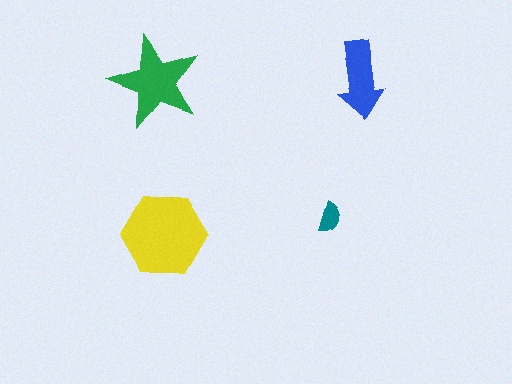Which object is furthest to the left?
The green star is leftmost.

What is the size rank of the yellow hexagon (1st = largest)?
1st.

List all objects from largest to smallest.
The yellow hexagon, the green star, the blue arrow, the teal semicircle.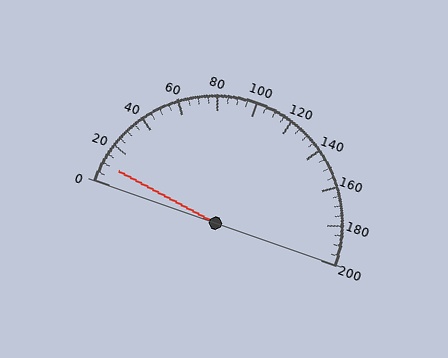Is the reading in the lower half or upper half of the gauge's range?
The reading is in the lower half of the range (0 to 200).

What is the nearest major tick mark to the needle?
The nearest major tick mark is 0.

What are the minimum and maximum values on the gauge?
The gauge ranges from 0 to 200.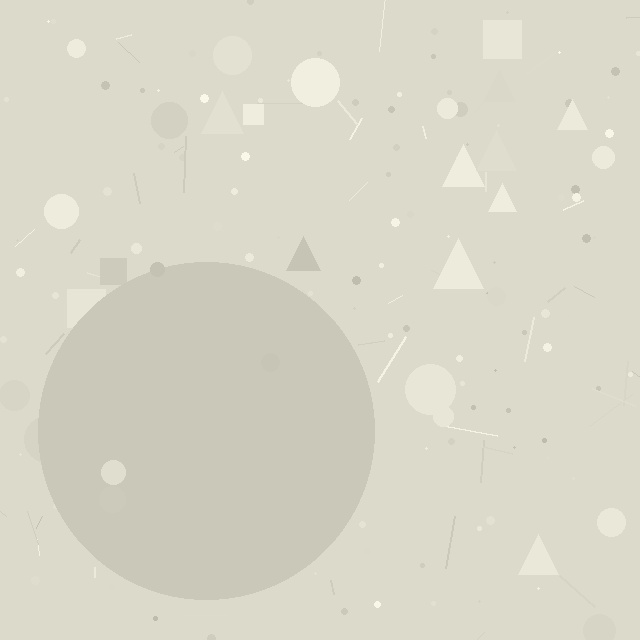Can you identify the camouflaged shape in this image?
The camouflaged shape is a circle.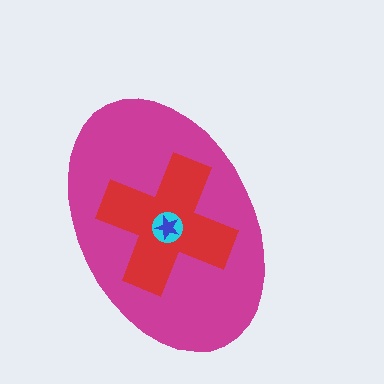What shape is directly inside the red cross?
The cyan circle.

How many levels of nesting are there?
4.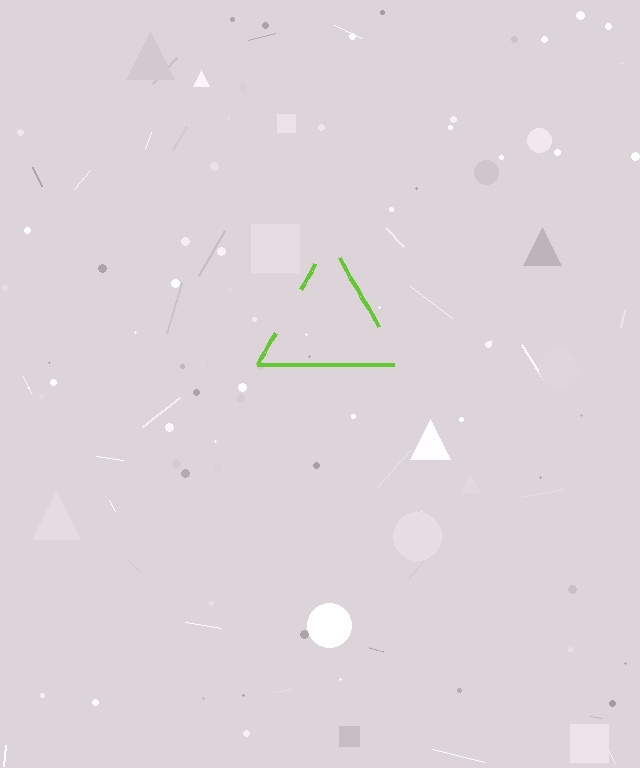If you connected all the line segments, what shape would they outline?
They would outline a triangle.